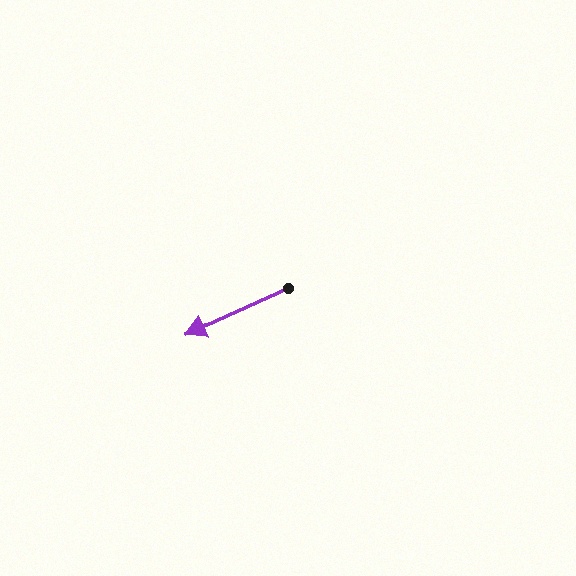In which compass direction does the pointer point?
Southwest.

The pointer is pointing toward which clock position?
Roughly 8 o'clock.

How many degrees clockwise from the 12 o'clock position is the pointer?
Approximately 245 degrees.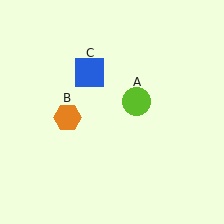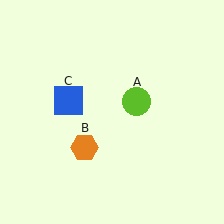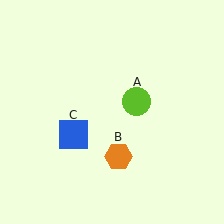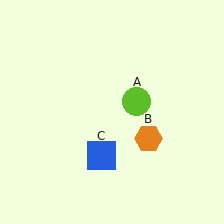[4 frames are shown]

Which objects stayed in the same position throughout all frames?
Lime circle (object A) remained stationary.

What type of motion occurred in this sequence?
The orange hexagon (object B), blue square (object C) rotated counterclockwise around the center of the scene.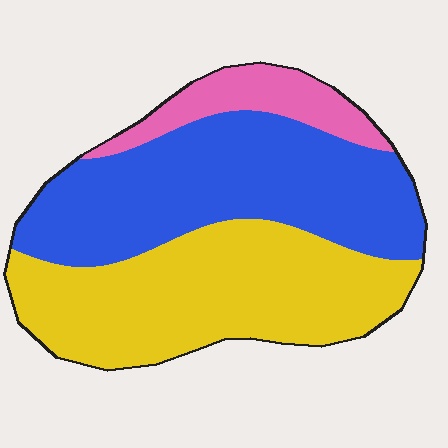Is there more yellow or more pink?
Yellow.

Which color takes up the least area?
Pink, at roughly 10%.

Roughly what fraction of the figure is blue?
Blue covers about 45% of the figure.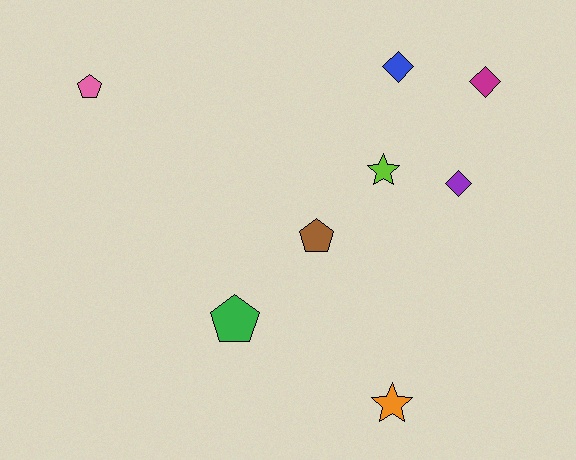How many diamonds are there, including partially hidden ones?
There are 3 diamonds.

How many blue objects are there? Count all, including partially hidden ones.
There is 1 blue object.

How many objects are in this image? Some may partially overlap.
There are 8 objects.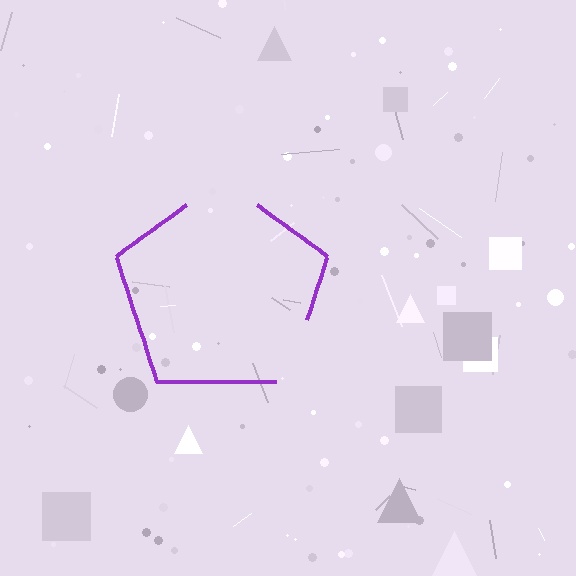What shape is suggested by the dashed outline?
The dashed outline suggests a pentagon.